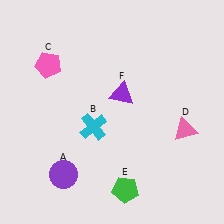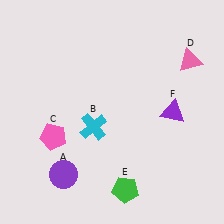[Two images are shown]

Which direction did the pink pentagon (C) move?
The pink pentagon (C) moved down.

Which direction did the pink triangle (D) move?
The pink triangle (D) moved up.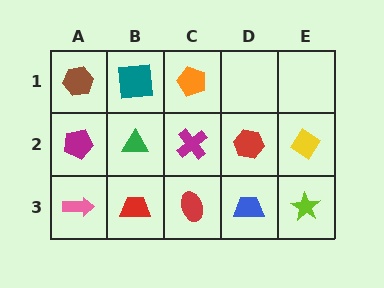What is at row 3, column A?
A pink arrow.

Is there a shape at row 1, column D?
No, that cell is empty.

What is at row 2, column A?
A magenta pentagon.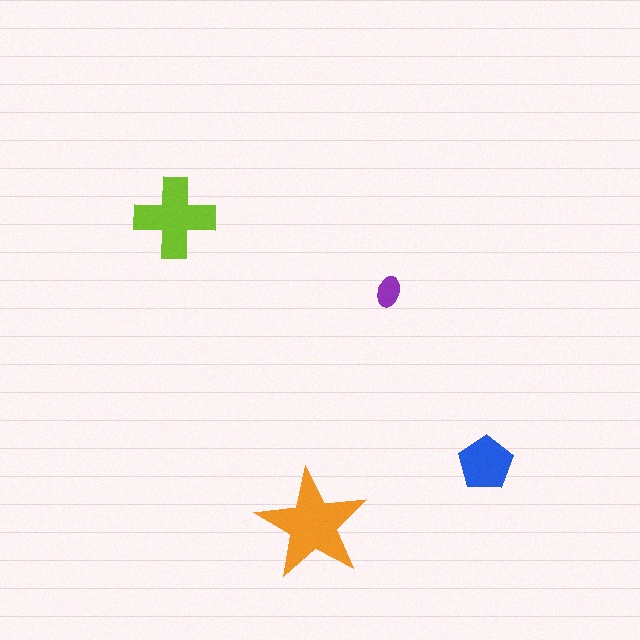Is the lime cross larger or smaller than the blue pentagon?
Larger.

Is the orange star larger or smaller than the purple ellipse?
Larger.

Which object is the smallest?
The purple ellipse.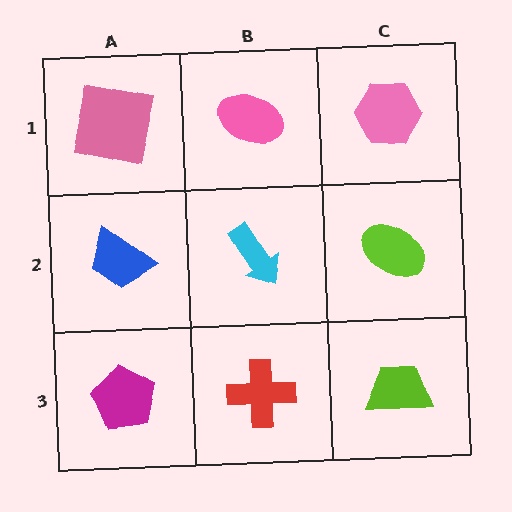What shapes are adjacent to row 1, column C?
A lime ellipse (row 2, column C), a pink ellipse (row 1, column B).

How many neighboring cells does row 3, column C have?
2.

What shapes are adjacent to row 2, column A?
A pink square (row 1, column A), a magenta pentagon (row 3, column A), a cyan arrow (row 2, column B).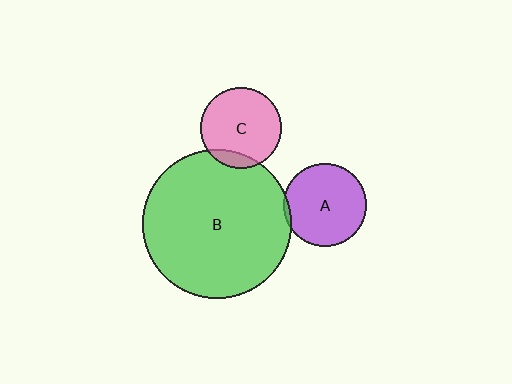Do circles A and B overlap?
Yes.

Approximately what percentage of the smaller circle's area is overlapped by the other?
Approximately 5%.